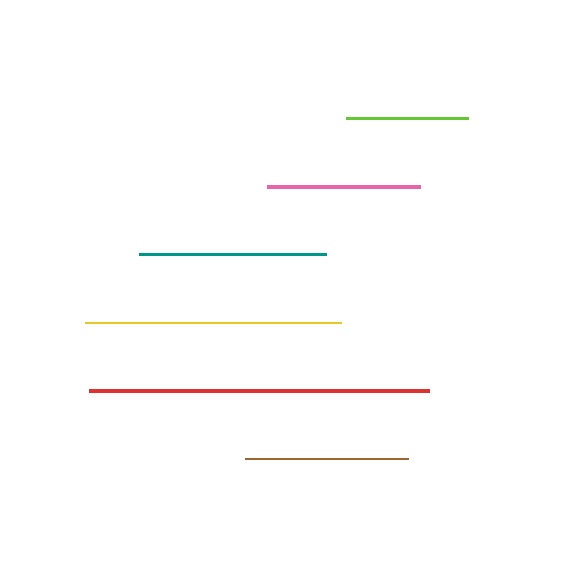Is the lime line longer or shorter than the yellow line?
The yellow line is longer than the lime line.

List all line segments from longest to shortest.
From longest to shortest: red, yellow, teal, brown, pink, lime.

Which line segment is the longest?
The red line is the longest at approximately 340 pixels.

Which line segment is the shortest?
The lime line is the shortest at approximately 122 pixels.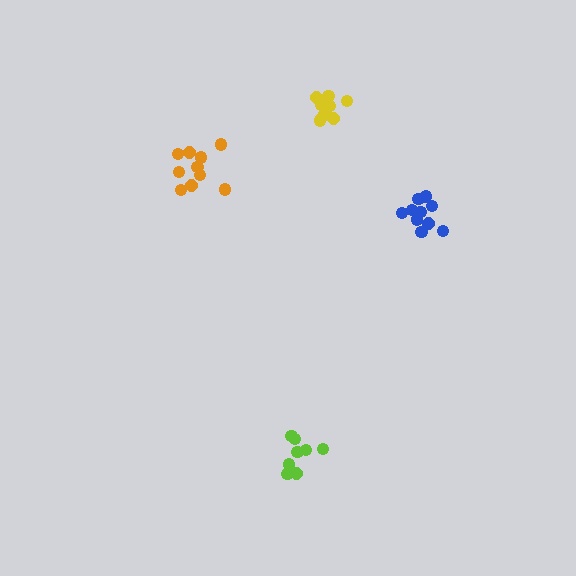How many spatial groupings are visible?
There are 4 spatial groupings.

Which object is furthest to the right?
The blue cluster is rightmost.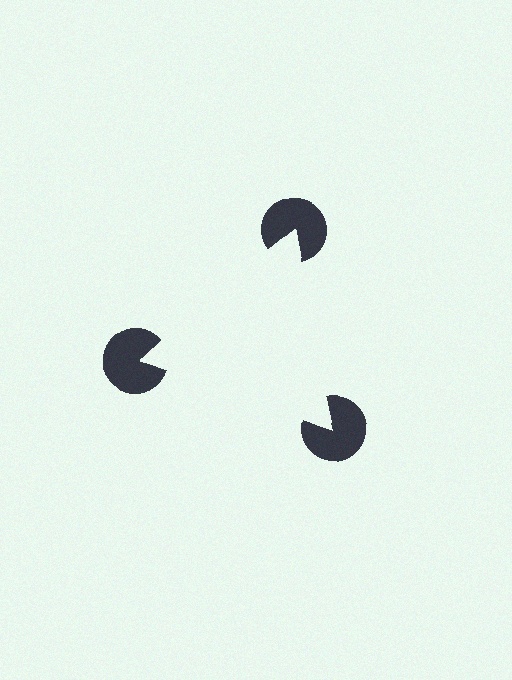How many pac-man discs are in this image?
There are 3 — one at each vertex of the illusory triangle.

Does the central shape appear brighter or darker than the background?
It typically appears slightly brighter than the background, even though no actual brightness change is drawn.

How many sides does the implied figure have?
3 sides.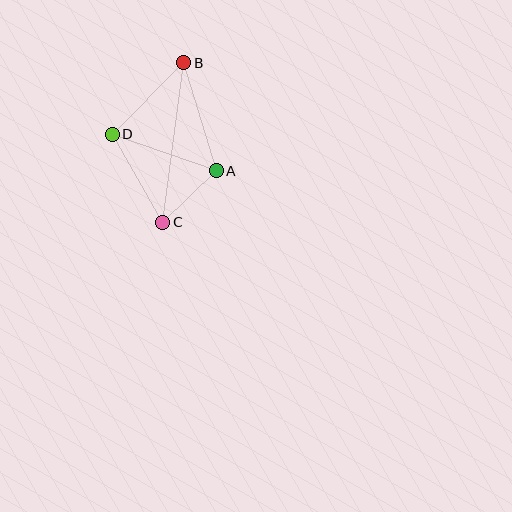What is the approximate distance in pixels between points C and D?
The distance between C and D is approximately 101 pixels.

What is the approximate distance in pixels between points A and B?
The distance between A and B is approximately 113 pixels.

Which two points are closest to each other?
Points A and C are closest to each other.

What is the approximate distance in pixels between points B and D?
The distance between B and D is approximately 101 pixels.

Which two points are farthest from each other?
Points B and C are farthest from each other.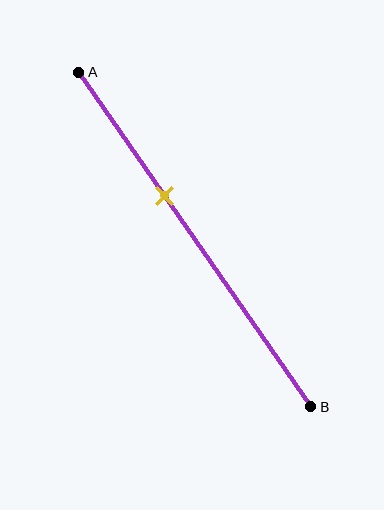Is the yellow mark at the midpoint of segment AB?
No, the mark is at about 35% from A, not at the 50% midpoint.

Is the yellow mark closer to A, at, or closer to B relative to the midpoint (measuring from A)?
The yellow mark is closer to point A than the midpoint of segment AB.